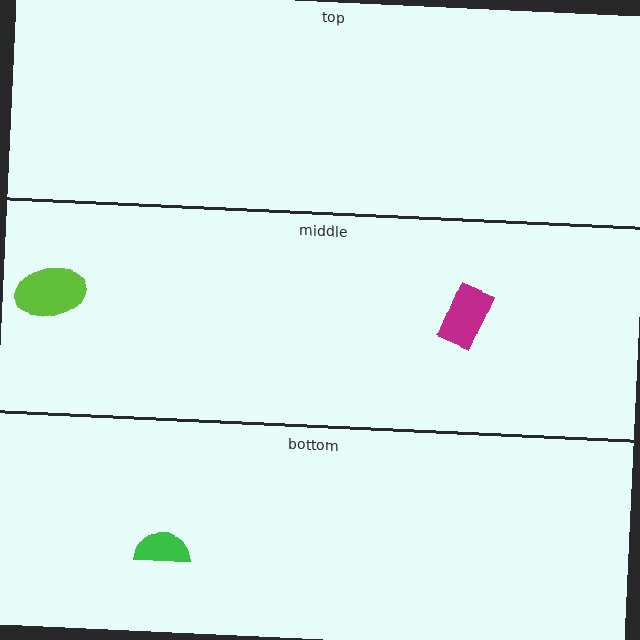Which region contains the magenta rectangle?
The middle region.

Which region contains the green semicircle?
The bottom region.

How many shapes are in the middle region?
2.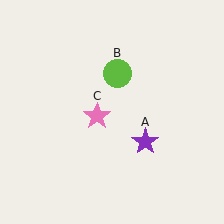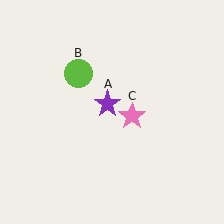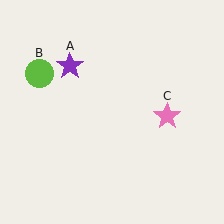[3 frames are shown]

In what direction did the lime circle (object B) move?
The lime circle (object B) moved left.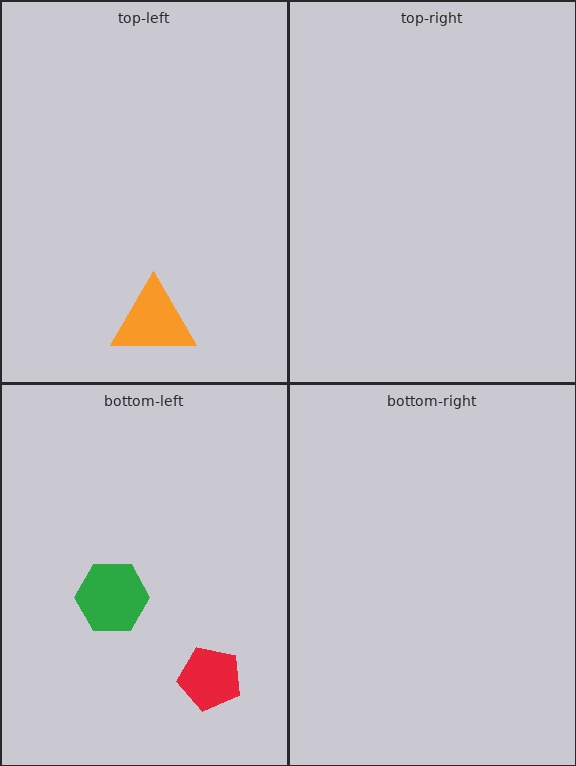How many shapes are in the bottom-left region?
2.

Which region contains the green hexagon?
The bottom-left region.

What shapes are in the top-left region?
The orange triangle.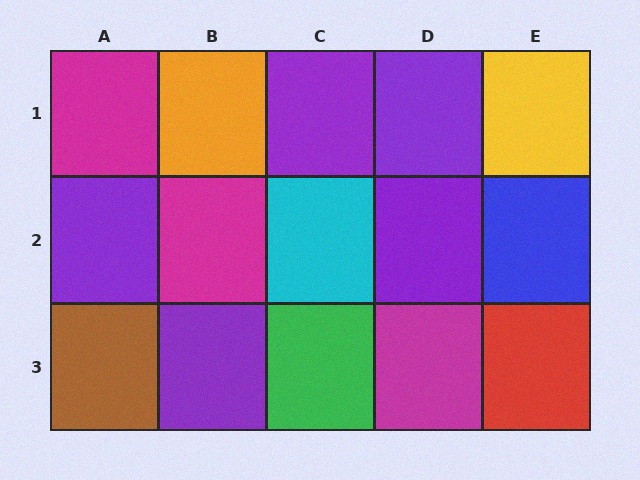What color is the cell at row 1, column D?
Purple.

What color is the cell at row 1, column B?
Orange.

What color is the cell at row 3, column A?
Brown.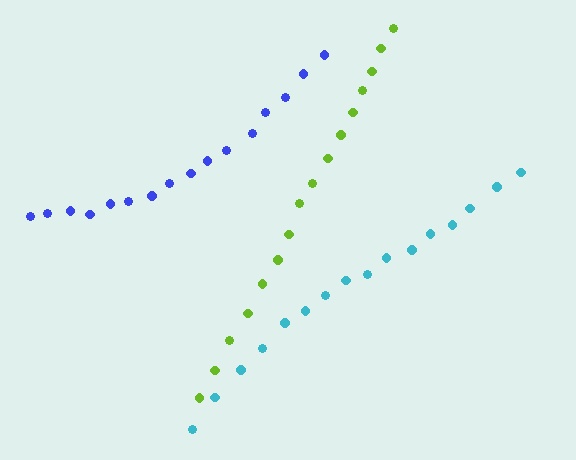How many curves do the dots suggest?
There are 3 distinct paths.